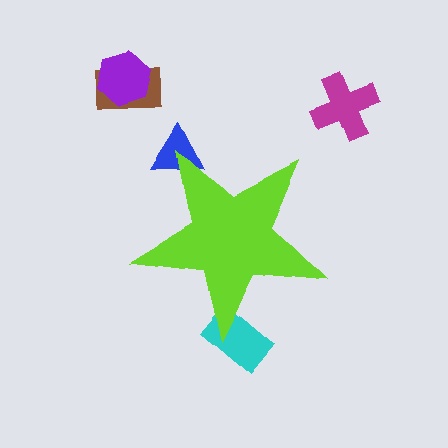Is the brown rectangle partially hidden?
No, the brown rectangle is fully visible.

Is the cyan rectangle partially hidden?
Yes, the cyan rectangle is partially hidden behind the lime star.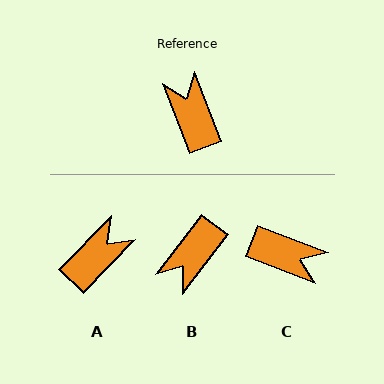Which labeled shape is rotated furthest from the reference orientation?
C, about 132 degrees away.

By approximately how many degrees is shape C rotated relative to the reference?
Approximately 132 degrees clockwise.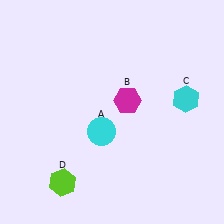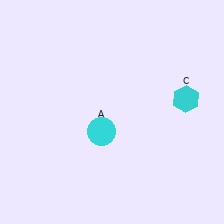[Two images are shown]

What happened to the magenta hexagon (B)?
The magenta hexagon (B) was removed in Image 2. It was in the top-right area of Image 1.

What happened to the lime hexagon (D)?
The lime hexagon (D) was removed in Image 2. It was in the bottom-left area of Image 1.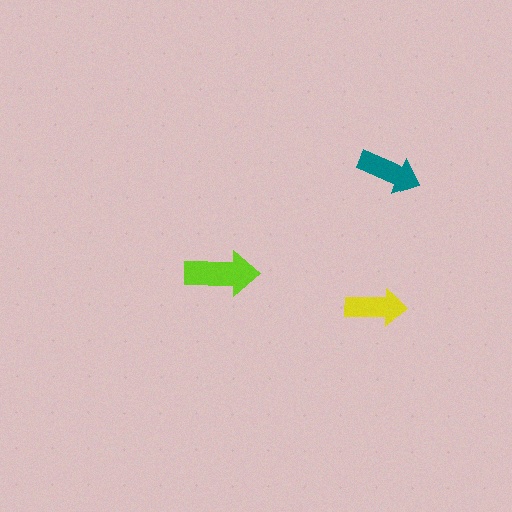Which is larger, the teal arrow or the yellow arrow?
The teal one.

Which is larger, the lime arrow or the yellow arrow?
The lime one.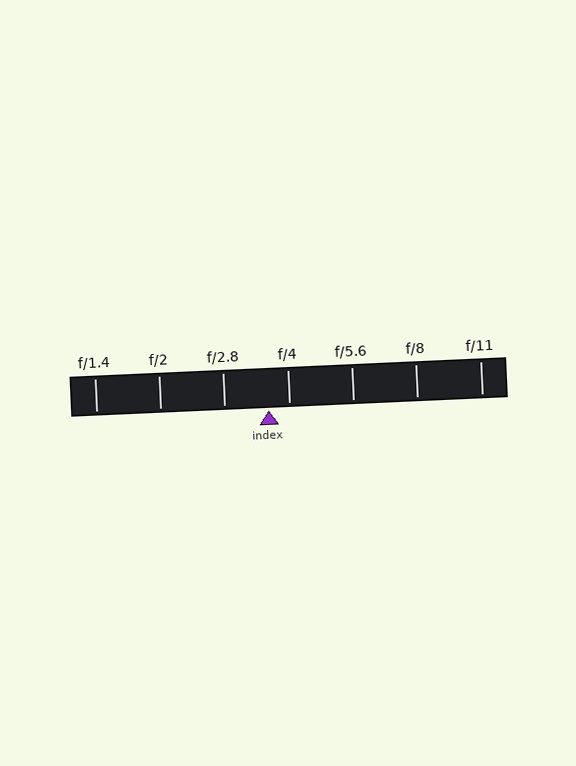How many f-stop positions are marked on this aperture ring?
There are 7 f-stop positions marked.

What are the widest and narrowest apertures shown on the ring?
The widest aperture shown is f/1.4 and the narrowest is f/11.